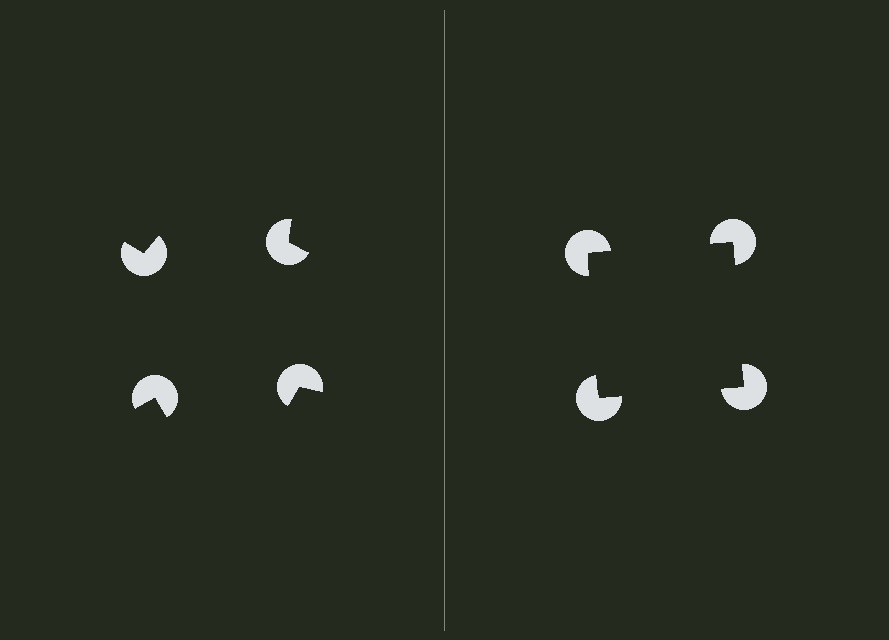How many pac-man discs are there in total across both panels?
8 — 4 on each side.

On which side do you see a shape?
An illusory square appears on the right side. On the left side the wedge cuts are rotated, so no coherent shape forms.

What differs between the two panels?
The pac-man discs are positioned identically on both sides; only the wedge orientations differ. On the right they align to a square; on the left they are misaligned.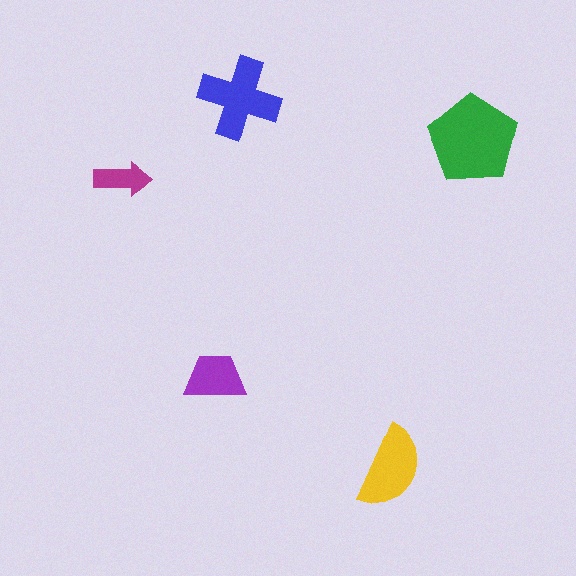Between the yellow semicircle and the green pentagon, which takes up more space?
The green pentagon.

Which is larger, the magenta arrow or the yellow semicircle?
The yellow semicircle.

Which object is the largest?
The green pentagon.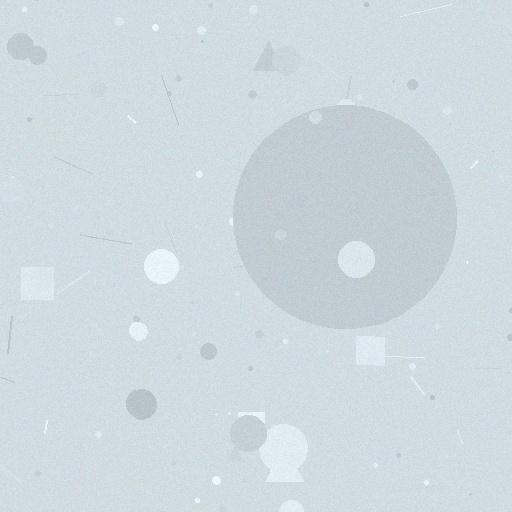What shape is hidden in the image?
A circle is hidden in the image.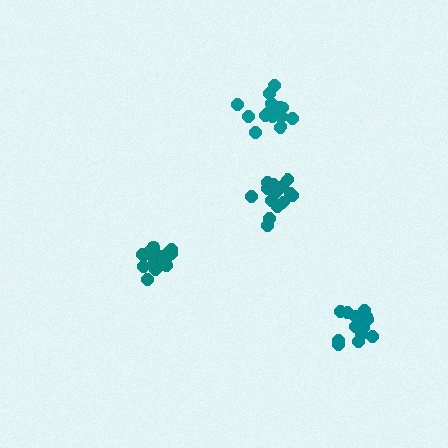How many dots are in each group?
Group 1: 16 dots, Group 2: 15 dots, Group 3: 15 dots, Group 4: 14 dots (60 total).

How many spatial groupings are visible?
There are 4 spatial groupings.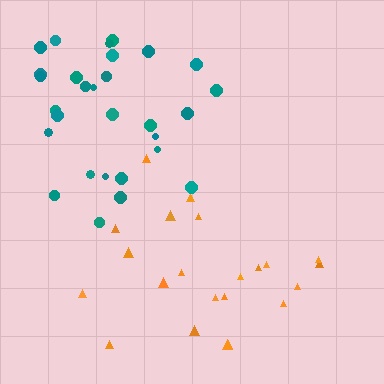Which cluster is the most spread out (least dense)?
Orange.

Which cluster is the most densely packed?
Teal.